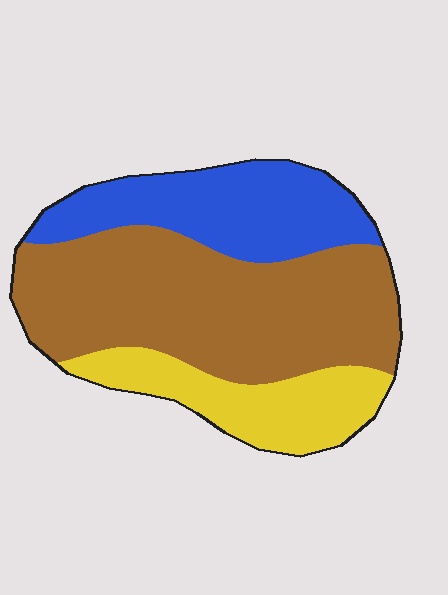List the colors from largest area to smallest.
From largest to smallest: brown, blue, yellow.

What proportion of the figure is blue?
Blue takes up between a sixth and a third of the figure.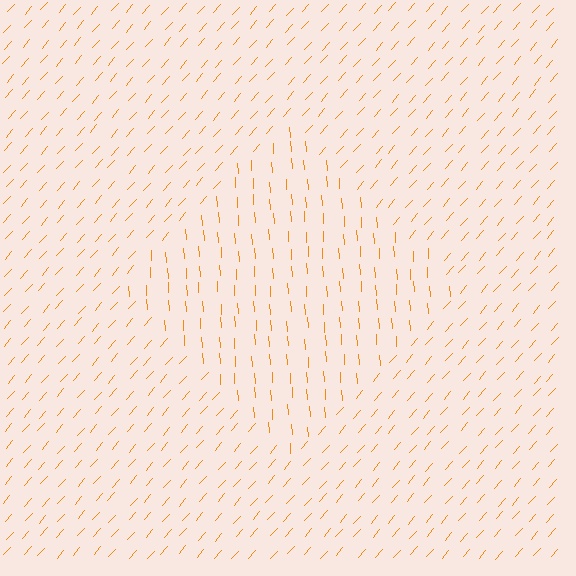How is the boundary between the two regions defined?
The boundary is defined purely by a change in line orientation (approximately 45 degrees difference). All lines are the same color and thickness.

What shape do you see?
I see a diamond.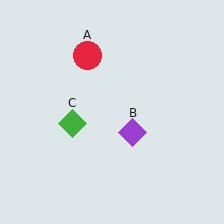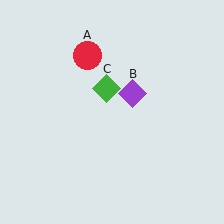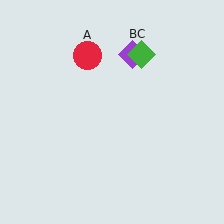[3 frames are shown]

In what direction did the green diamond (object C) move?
The green diamond (object C) moved up and to the right.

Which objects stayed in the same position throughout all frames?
Red circle (object A) remained stationary.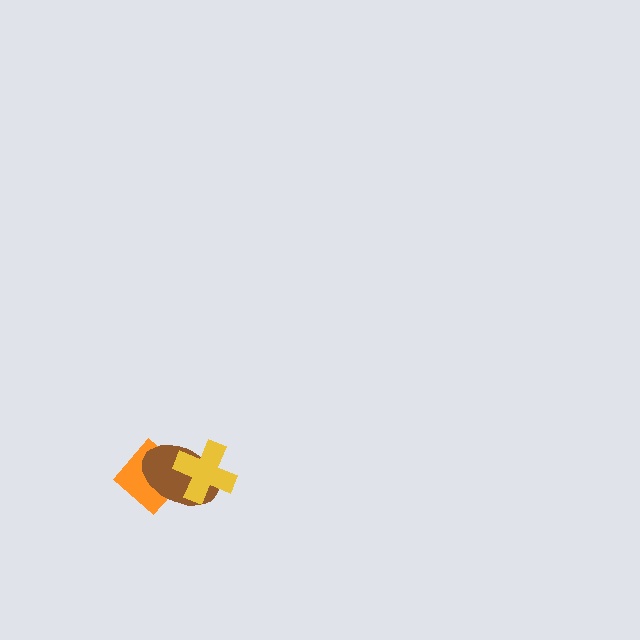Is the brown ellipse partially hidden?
Yes, it is partially covered by another shape.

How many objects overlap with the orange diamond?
1 object overlaps with the orange diamond.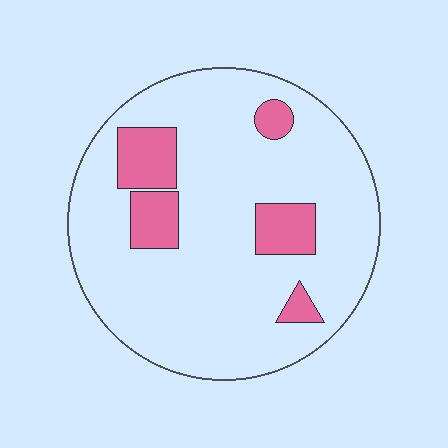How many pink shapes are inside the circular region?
5.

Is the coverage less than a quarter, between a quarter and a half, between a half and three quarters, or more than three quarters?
Less than a quarter.